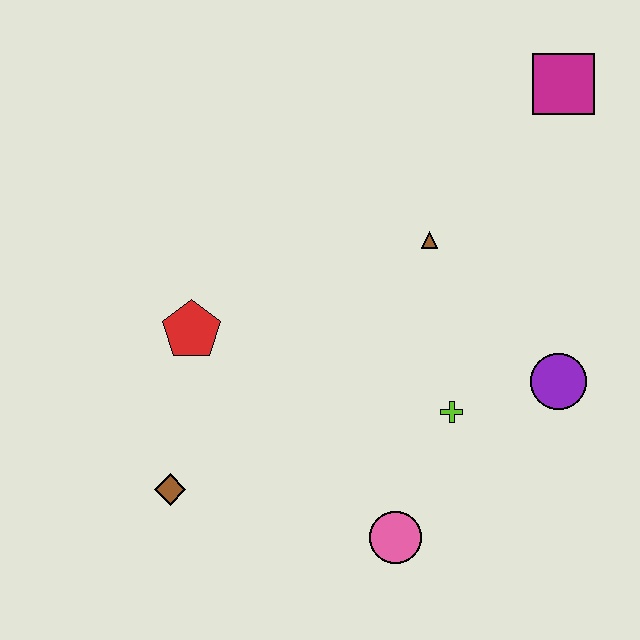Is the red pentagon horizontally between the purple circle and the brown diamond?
Yes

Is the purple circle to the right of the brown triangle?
Yes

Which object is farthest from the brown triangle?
The brown diamond is farthest from the brown triangle.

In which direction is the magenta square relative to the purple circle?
The magenta square is above the purple circle.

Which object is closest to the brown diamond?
The red pentagon is closest to the brown diamond.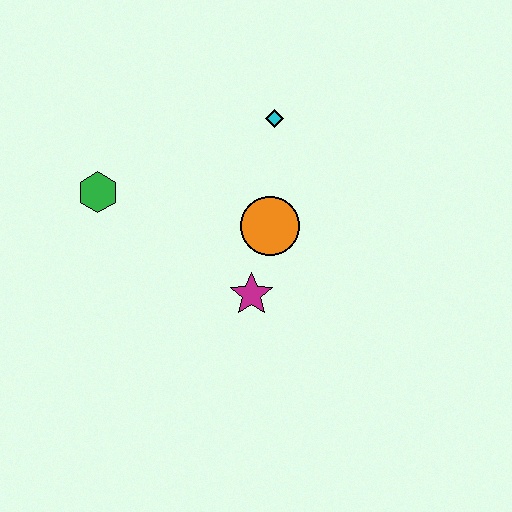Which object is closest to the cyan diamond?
The orange circle is closest to the cyan diamond.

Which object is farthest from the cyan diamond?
The green hexagon is farthest from the cyan diamond.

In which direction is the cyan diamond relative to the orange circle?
The cyan diamond is above the orange circle.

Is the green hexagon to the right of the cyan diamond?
No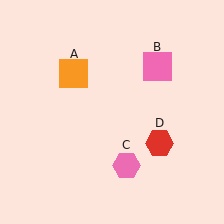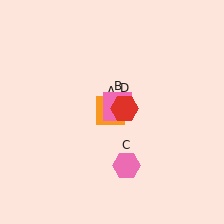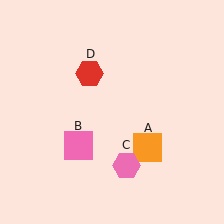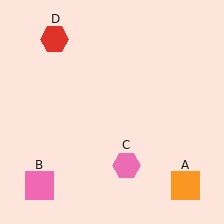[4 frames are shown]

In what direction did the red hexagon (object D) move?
The red hexagon (object D) moved up and to the left.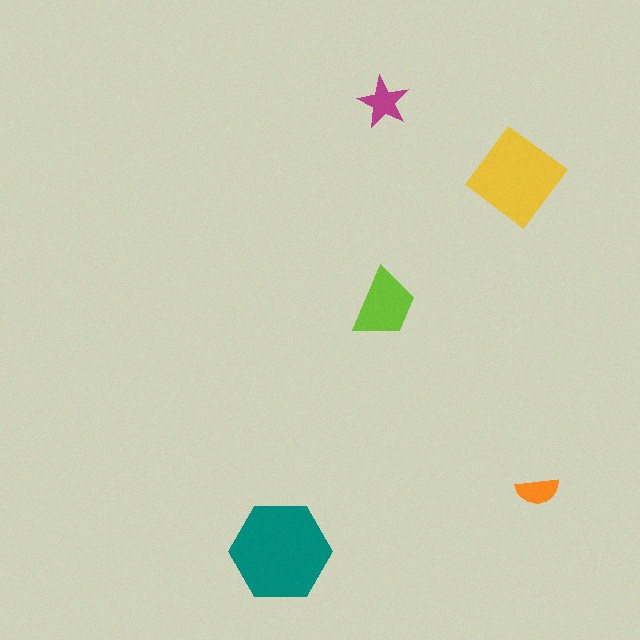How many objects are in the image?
There are 5 objects in the image.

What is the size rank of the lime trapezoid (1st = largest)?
3rd.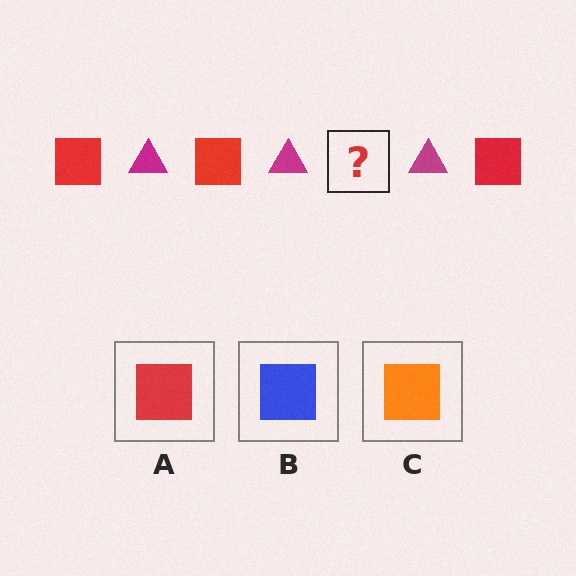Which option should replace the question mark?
Option A.